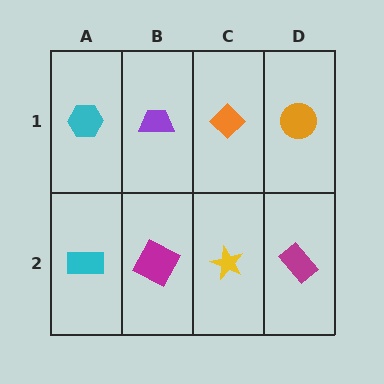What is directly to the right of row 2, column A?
A magenta square.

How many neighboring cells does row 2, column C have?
3.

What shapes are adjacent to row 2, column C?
An orange diamond (row 1, column C), a magenta square (row 2, column B), a magenta rectangle (row 2, column D).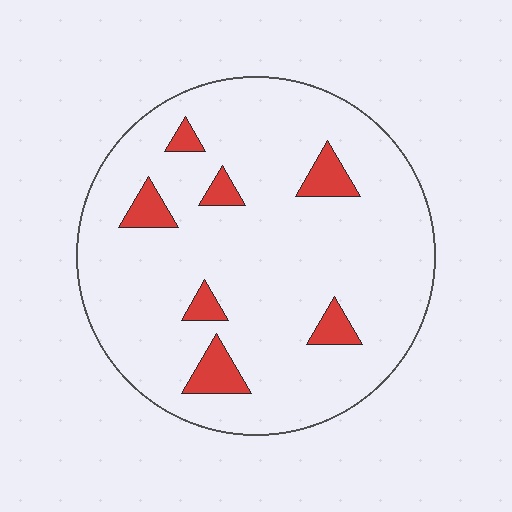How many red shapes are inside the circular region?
7.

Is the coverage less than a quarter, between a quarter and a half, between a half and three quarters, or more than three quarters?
Less than a quarter.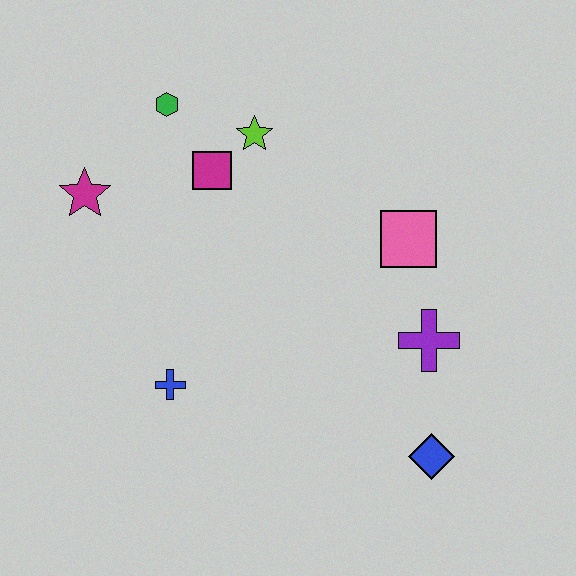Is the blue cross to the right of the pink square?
No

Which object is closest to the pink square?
The purple cross is closest to the pink square.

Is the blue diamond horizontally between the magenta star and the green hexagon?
No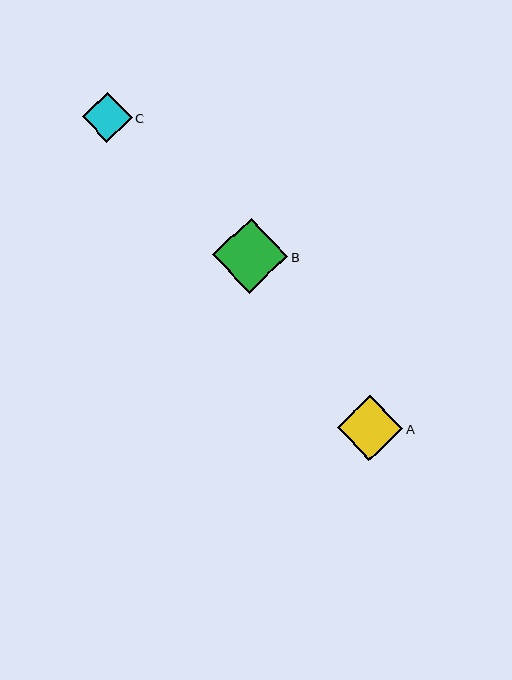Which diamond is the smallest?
Diamond C is the smallest with a size of approximately 50 pixels.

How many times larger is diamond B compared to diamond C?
Diamond B is approximately 1.5 times the size of diamond C.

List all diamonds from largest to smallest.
From largest to smallest: B, A, C.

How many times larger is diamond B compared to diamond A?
Diamond B is approximately 1.1 times the size of diamond A.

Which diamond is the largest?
Diamond B is the largest with a size of approximately 75 pixels.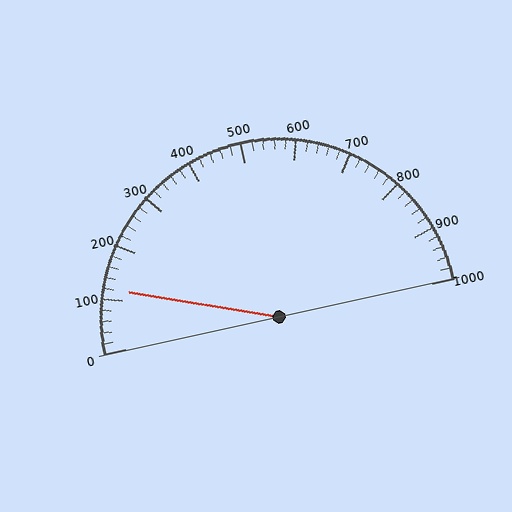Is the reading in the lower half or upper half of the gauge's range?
The reading is in the lower half of the range (0 to 1000).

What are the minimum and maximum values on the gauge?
The gauge ranges from 0 to 1000.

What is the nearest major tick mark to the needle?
The nearest major tick mark is 100.